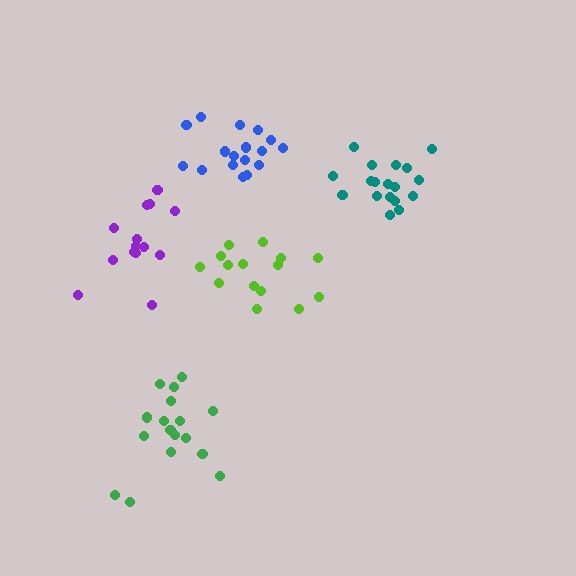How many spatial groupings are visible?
There are 5 spatial groupings.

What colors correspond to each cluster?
The clusters are colored: green, blue, lime, teal, purple.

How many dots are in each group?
Group 1: 19 dots, Group 2: 17 dots, Group 3: 15 dots, Group 4: 18 dots, Group 5: 14 dots (83 total).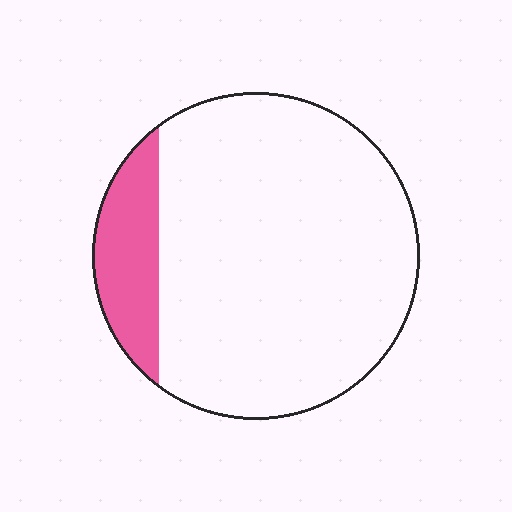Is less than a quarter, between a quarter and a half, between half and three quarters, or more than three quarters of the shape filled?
Less than a quarter.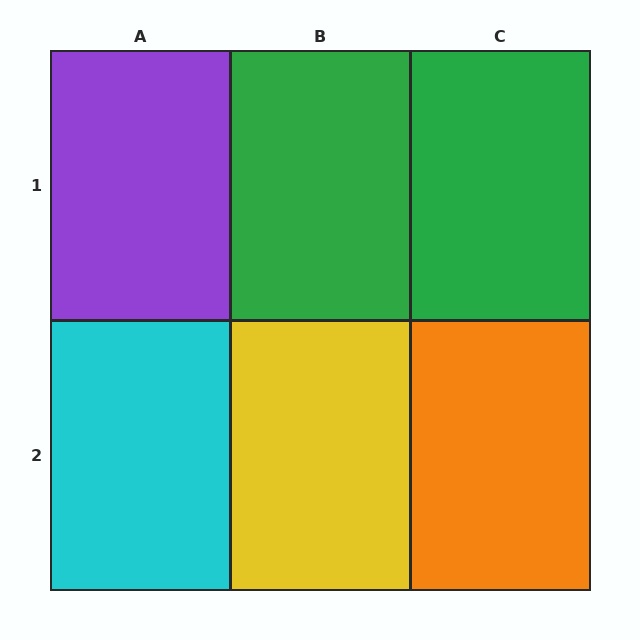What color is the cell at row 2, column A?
Cyan.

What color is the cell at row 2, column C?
Orange.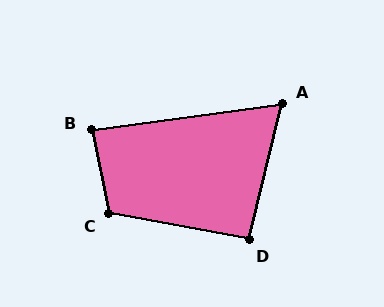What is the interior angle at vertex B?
Approximately 87 degrees (approximately right).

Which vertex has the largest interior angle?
C, at approximately 111 degrees.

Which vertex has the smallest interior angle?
A, at approximately 69 degrees.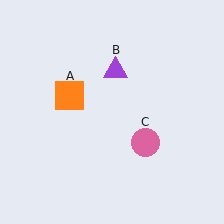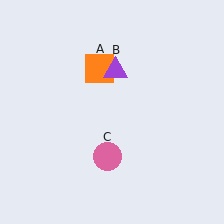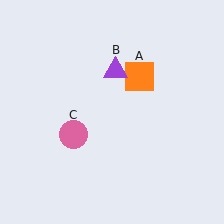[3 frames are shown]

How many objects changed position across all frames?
2 objects changed position: orange square (object A), pink circle (object C).